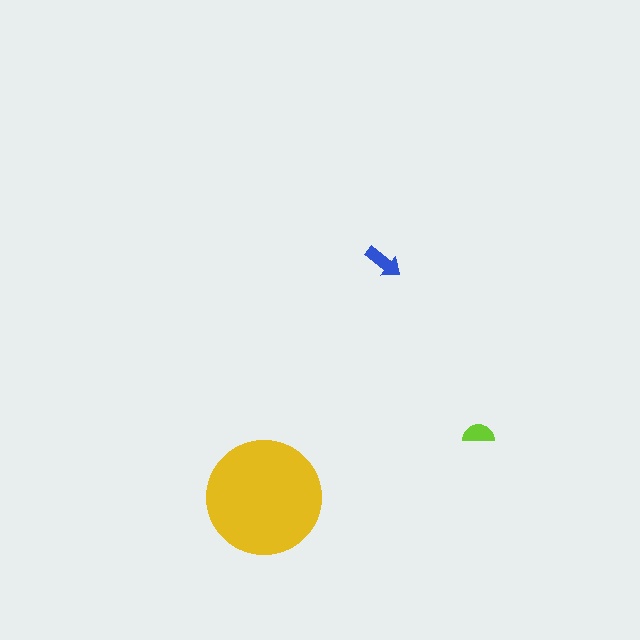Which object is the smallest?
The lime semicircle.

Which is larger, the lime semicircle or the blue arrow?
The blue arrow.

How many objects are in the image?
There are 3 objects in the image.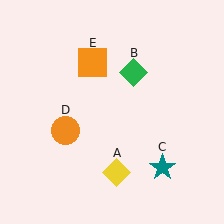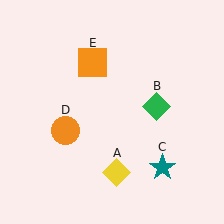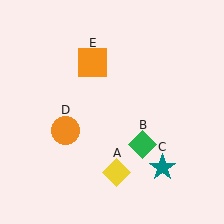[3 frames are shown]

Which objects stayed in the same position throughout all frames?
Yellow diamond (object A) and teal star (object C) and orange circle (object D) and orange square (object E) remained stationary.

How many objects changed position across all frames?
1 object changed position: green diamond (object B).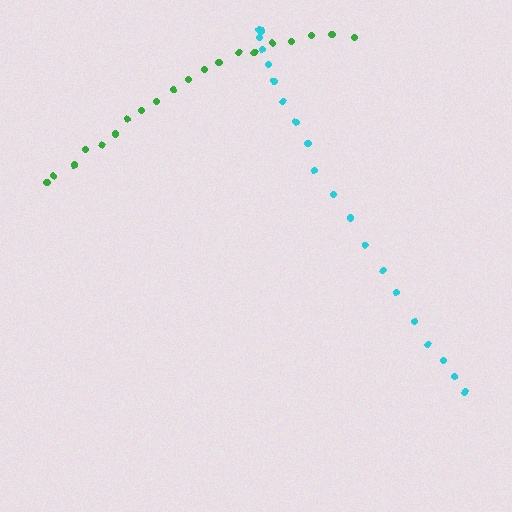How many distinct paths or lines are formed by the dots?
There are 2 distinct paths.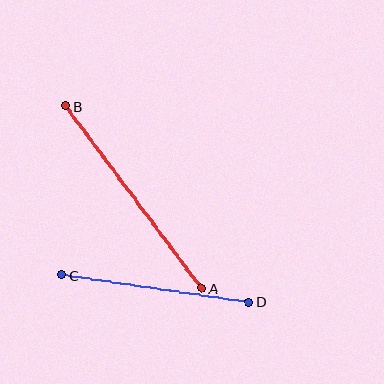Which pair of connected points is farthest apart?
Points A and B are farthest apart.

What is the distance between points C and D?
The distance is approximately 189 pixels.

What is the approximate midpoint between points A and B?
The midpoint is at approximately (133, 197) pixels.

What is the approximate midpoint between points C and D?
The midpoint is at approximately (155, 289) pixels.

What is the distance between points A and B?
The distance is approximately 227 pixels.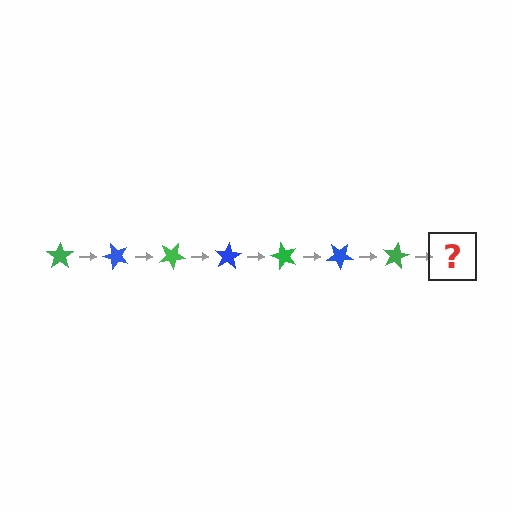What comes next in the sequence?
The next element should be a blue star, rotated 350 degrees from the start.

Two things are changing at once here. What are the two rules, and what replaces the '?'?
The two rules are that it rotates 50 degrees each step and the color cycles through green and blue. The '?' should be a blue star, rotated 350 degrees from the start.